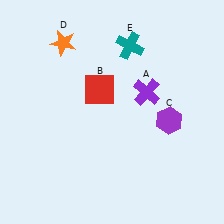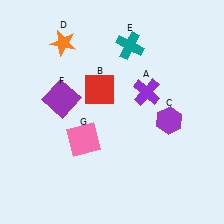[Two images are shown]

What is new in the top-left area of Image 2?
A purple square (F) was added in the top-left area of Image 2.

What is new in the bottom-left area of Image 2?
A pink square (G) was added in the bottom-left area of Image 2.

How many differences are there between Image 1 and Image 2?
There are 2 differences between the two images.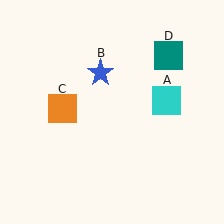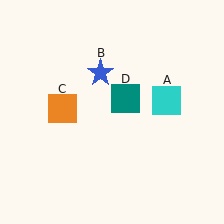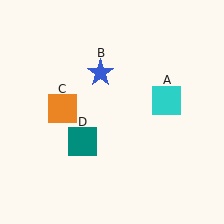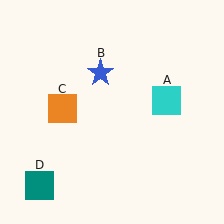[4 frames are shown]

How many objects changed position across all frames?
1 object changed position: teal square (object D).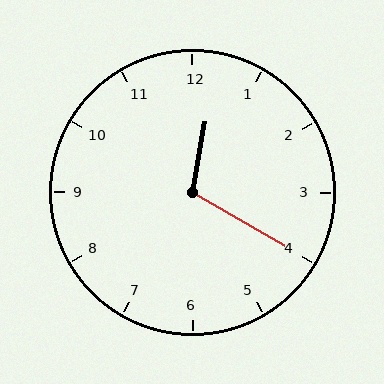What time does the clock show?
12:20.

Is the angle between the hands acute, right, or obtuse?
It is obtuse.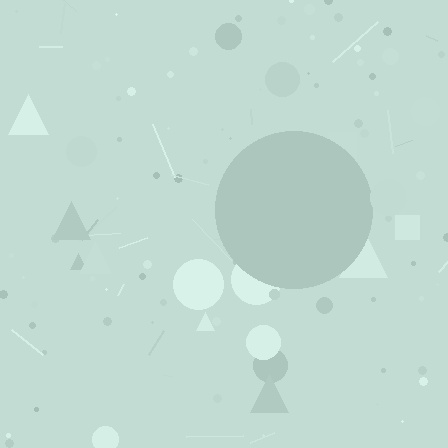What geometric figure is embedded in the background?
A circle is embedded in the background.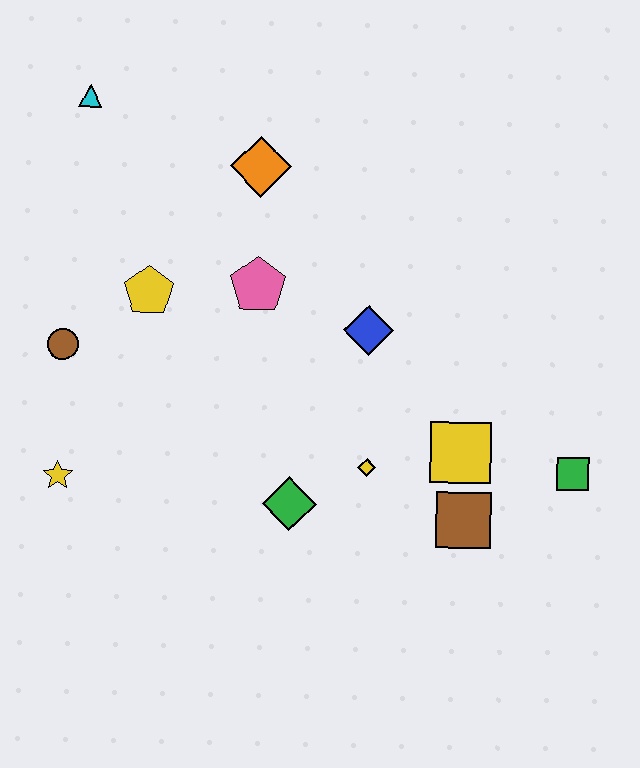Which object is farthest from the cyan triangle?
The green square is farthest from the cyan triangle.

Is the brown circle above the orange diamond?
No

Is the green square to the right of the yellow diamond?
Yes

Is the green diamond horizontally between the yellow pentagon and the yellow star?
No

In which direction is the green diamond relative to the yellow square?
The green diamond is to the left of the yellow square.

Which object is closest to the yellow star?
The brown circle is closest to the yellow star.